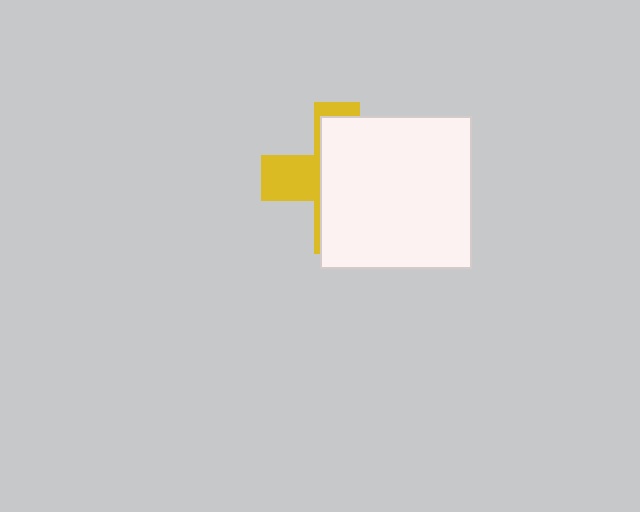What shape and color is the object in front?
The object in front is a white square.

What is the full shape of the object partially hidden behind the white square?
The partially hidden object is a yellow cross.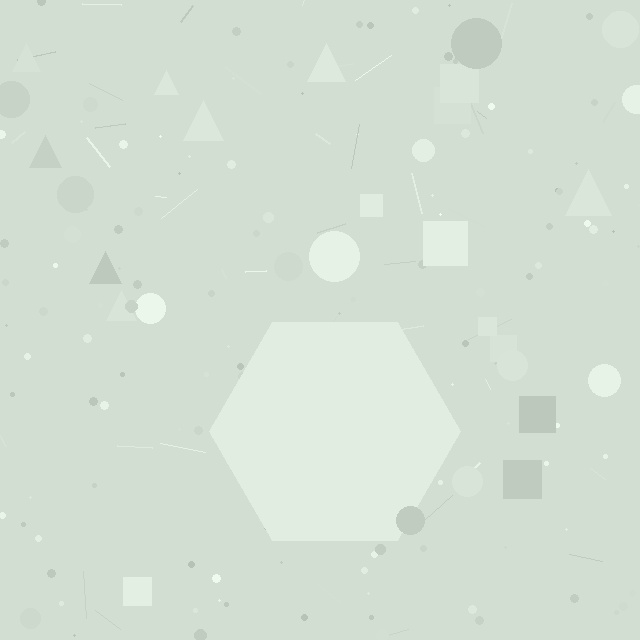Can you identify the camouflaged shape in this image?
The camouflaged shape is a hexagon.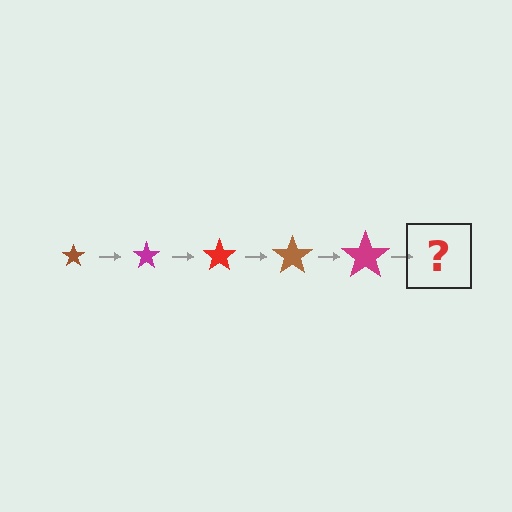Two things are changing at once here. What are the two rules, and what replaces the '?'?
The two rules are that the star grows larger each step and the color cycles through brown, magenta, and red. The '?' should be a red star, larger than the previous one.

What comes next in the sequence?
The next element should be a red star, larger than the previous one.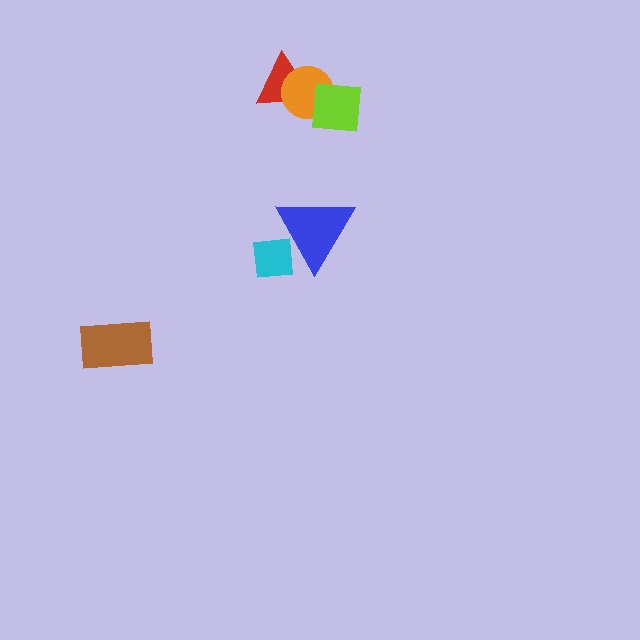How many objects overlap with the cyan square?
1 object overlaps with the cyan square.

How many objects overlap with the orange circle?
2 objects overlap with the orange circle.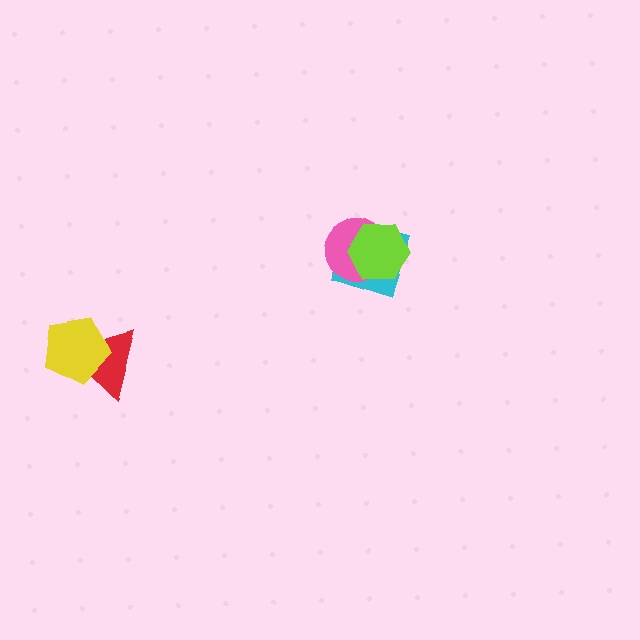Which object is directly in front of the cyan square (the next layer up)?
The pink circle is directly in front of the cyan square.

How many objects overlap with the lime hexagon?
2 objects overlap with the lime hexagon.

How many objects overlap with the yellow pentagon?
1 object overlaps with the yellow pentagon.